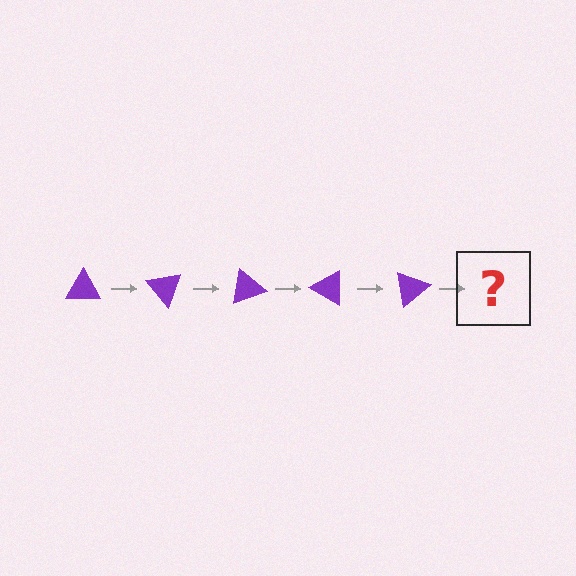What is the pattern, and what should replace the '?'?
The pattern is that the triangle rotates 50 degrees each step. The '?' should be a purple triangle rotated 250 degrees.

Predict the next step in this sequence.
The next step is a purple triangle rotated 250 degrees.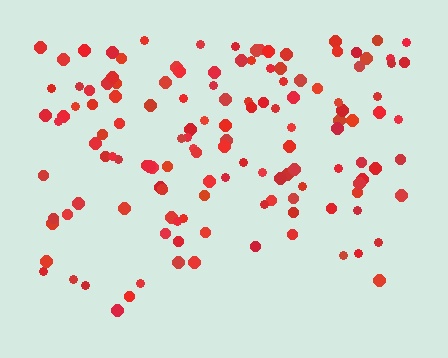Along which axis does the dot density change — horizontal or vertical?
Vertical.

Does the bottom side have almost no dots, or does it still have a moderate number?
Still a moderate number, just noticeably fewer than the top.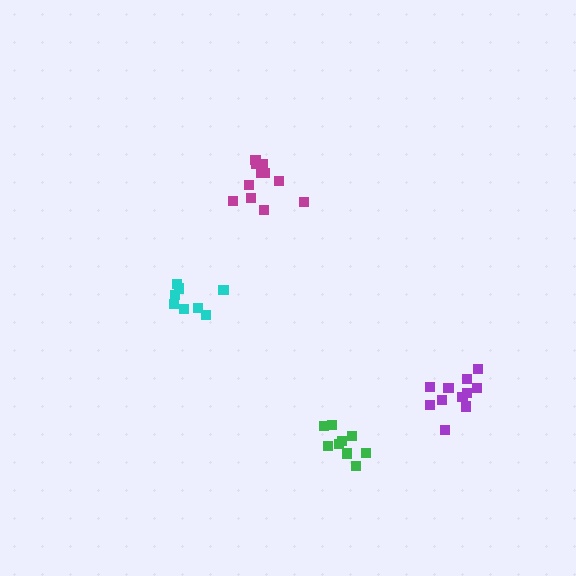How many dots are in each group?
Group 1: 9 dots, Group 2: 11 dots, Group 3: 11 dots, Group 4: 8 dots (39 total).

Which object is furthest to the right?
The purple cluster is rightmost.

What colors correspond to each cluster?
The clusters are colored: green, purple, magenta, cyan.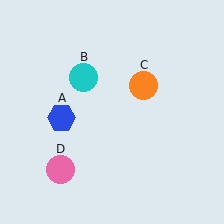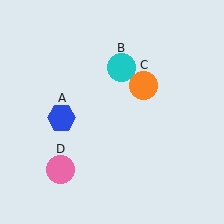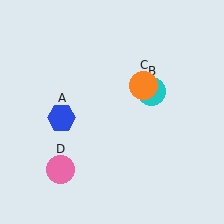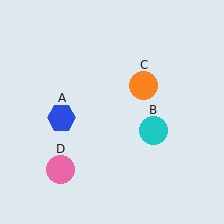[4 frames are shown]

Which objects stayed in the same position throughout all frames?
Blue hexagon (object A) and orange circle (object C) and pink circle (object D) remained stationary.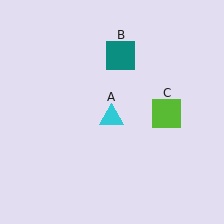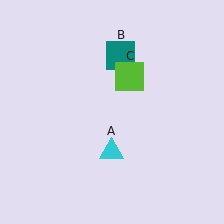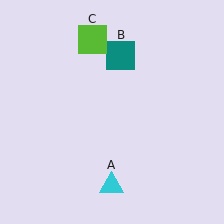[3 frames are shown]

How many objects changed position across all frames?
2 objects changed position: cyan triangle (object A), lime square (object C).